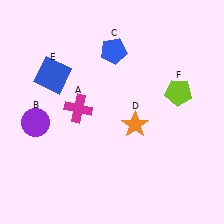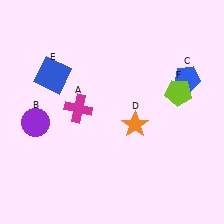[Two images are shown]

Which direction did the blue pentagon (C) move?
The blue pentagon (C) moved right.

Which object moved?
The blue pentagon (C) moved right.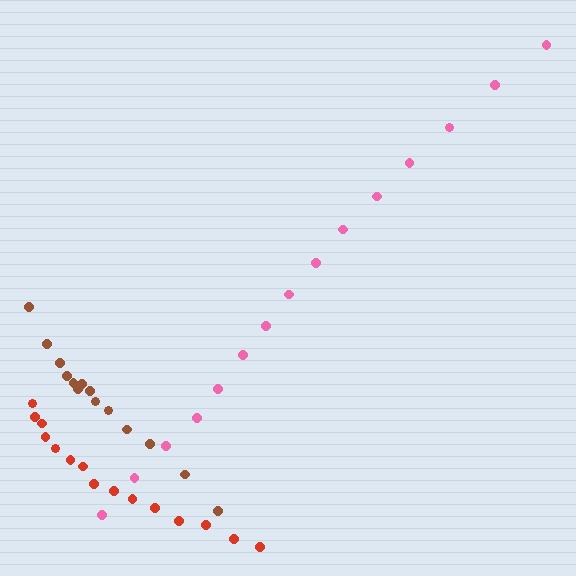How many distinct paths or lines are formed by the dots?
There are 3 distinct paths.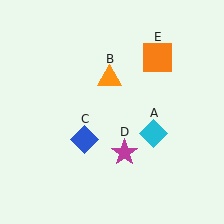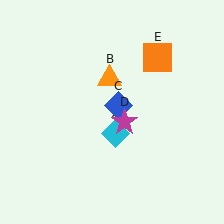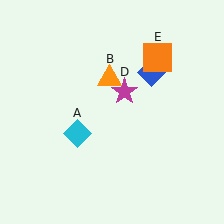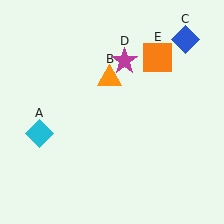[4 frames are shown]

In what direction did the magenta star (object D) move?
The magenta star (object D) moved up.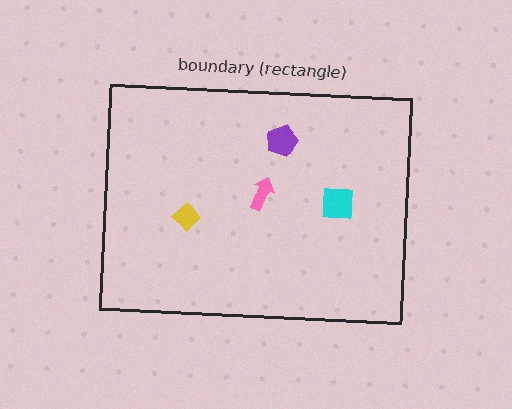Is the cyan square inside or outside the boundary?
Inside.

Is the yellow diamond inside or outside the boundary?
Inside.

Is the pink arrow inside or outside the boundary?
Inside.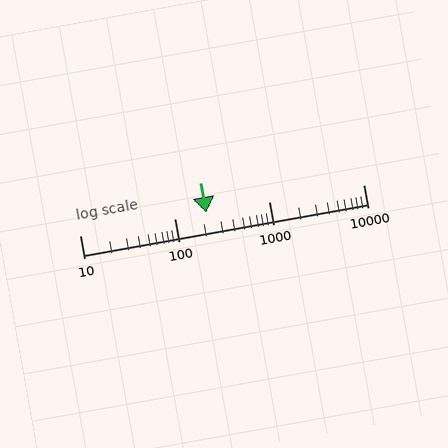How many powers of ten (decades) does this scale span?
The scale spans 3 decades, from 10 to 10000.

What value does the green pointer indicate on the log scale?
The pointer indicates approximately 220.